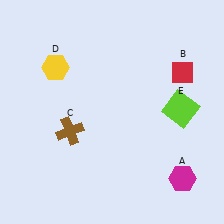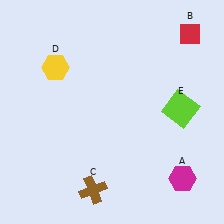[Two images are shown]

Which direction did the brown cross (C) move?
The brown cross (C) moved down.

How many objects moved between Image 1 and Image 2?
2 objects moved between the two images.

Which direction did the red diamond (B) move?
The red diamond (B) moved up.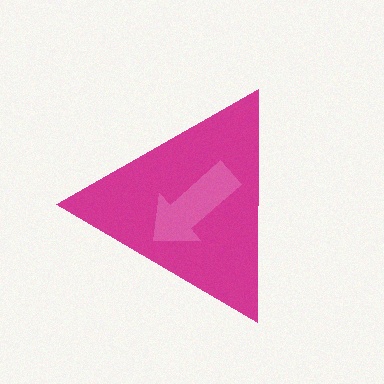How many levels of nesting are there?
2.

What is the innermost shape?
The pink arrow.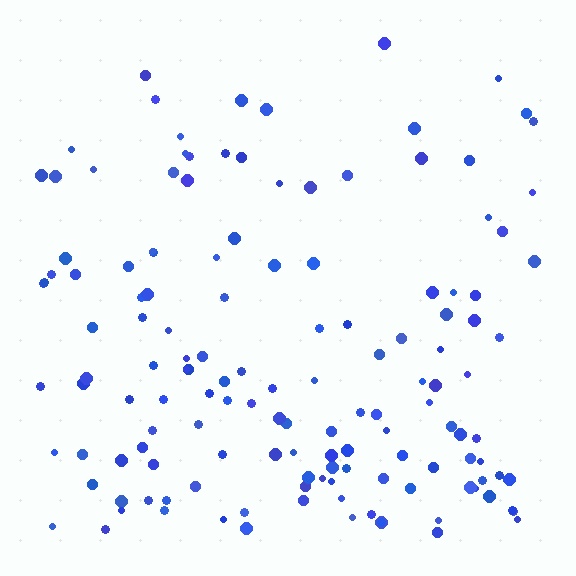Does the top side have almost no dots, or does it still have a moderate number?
Still a moderate number, just noticeably fewer than the bottom.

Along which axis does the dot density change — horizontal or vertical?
Vertical.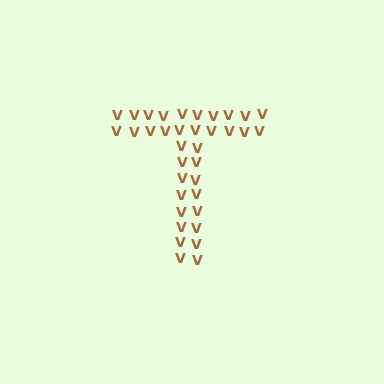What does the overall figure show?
The overall figure shows the letter T.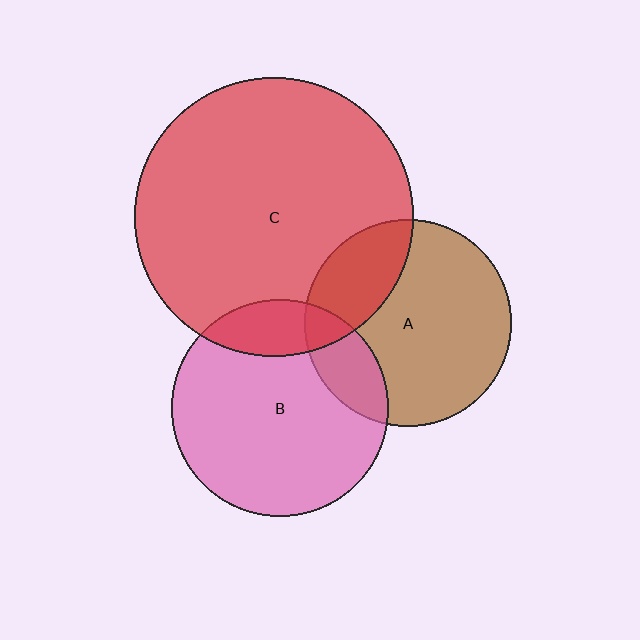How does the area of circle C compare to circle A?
Approximately 1.8 times.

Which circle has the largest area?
Circle C (red).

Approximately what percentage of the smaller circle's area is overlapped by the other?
Approximately 25%.